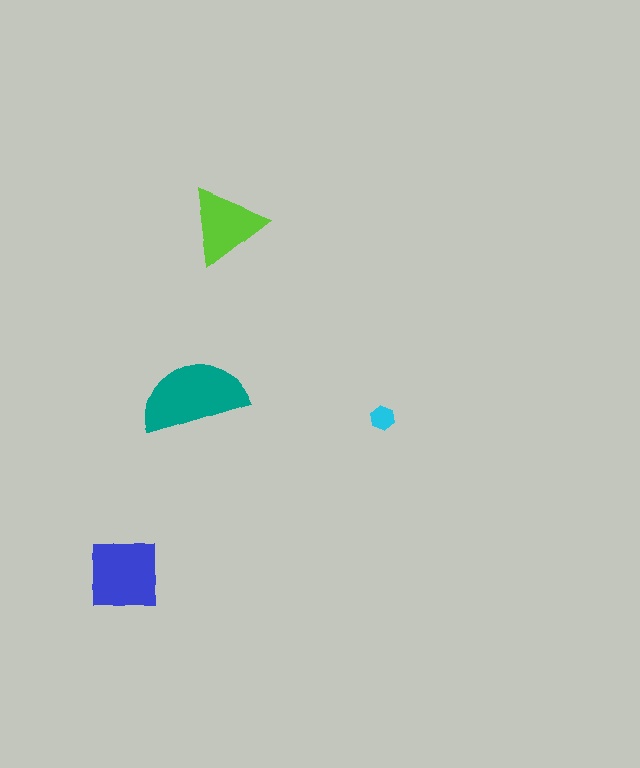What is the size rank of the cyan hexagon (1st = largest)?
4th.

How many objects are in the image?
There are 4 objects in the image.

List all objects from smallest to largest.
The cyan hexagon, the lime triangle, the blue square, the teal semicircle.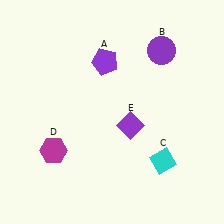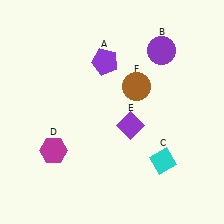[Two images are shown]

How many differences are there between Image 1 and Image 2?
There is 1 difference between the two images.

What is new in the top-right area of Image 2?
A brown circle (F) was added in the top-right area of Image 2.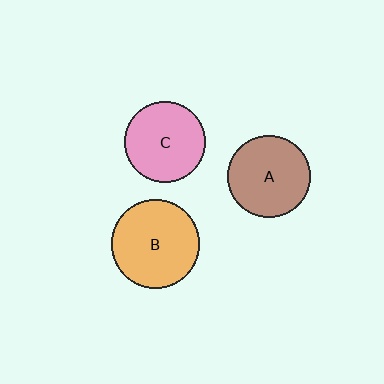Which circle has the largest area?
Circle B (orange).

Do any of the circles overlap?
No, none of the circles overlap.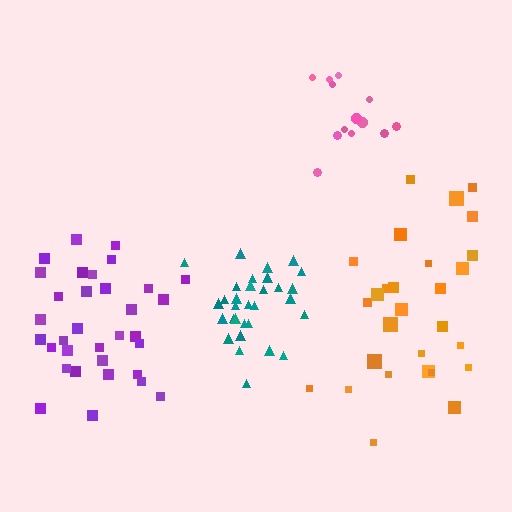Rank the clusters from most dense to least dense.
teal, pink, purple, orange.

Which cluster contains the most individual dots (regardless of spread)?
Purple (33).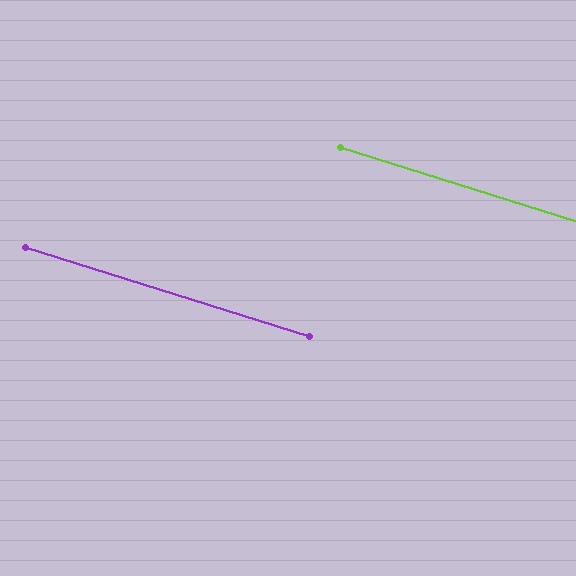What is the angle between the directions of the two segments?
Approximately 0 degrees.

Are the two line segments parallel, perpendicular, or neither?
Parallel — their directions differ by only 0.0°.